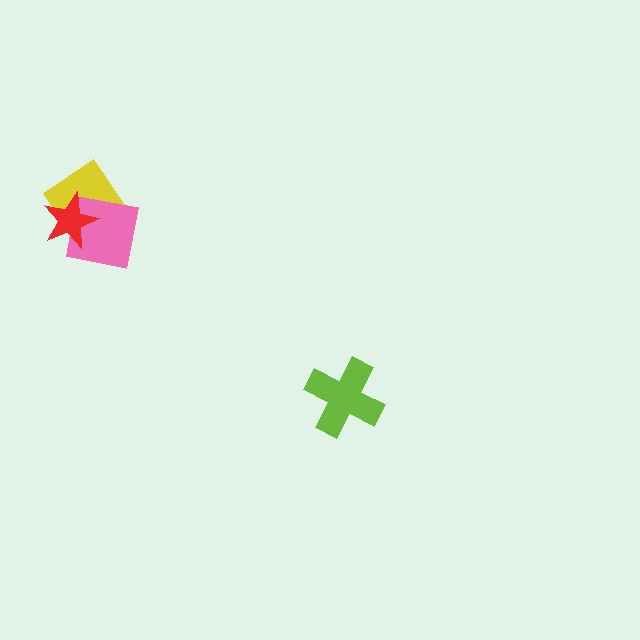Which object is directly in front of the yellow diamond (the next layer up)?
The pink square is directly in front of the yellow diamond.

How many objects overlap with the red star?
2 objects overlap with the red star.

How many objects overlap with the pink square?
2 objects overlap with the pink square.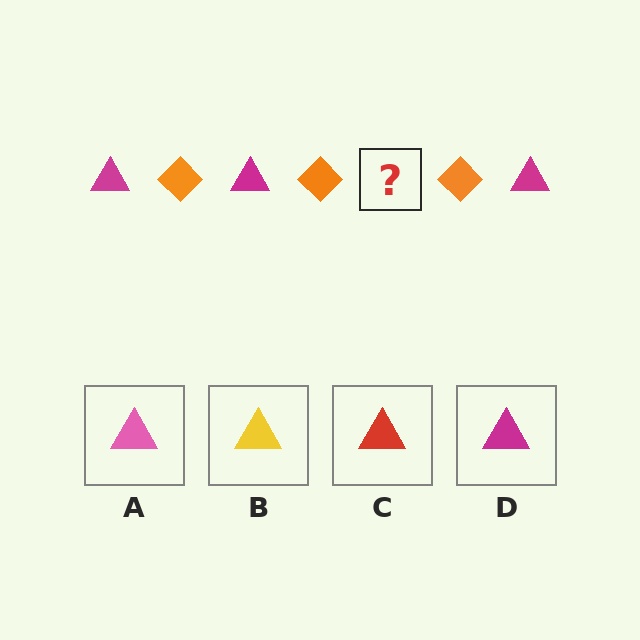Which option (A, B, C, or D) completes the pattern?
D.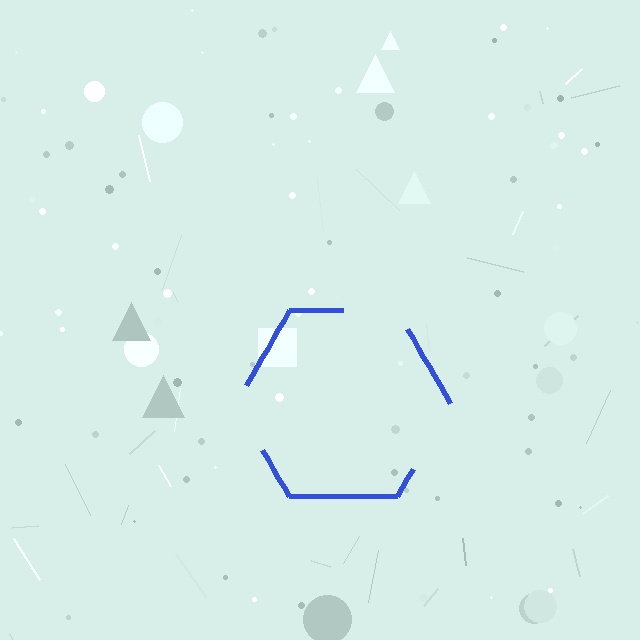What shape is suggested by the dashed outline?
The dashed outline suggests a hexagon.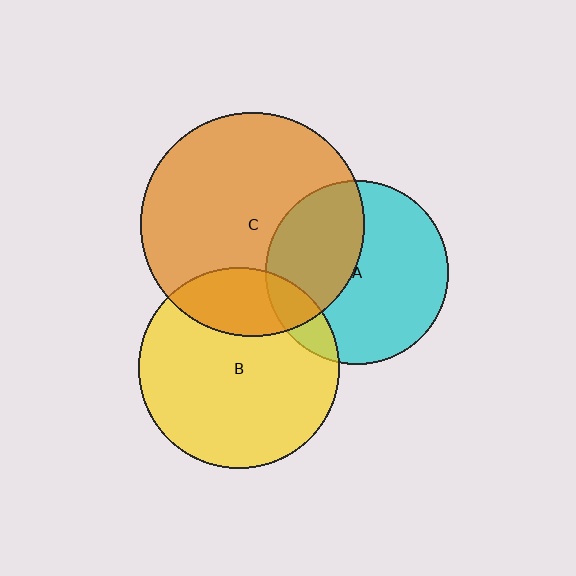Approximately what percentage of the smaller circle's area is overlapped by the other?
Approximately 25%.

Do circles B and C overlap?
Yes.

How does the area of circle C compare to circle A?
Approximately 1.5 times.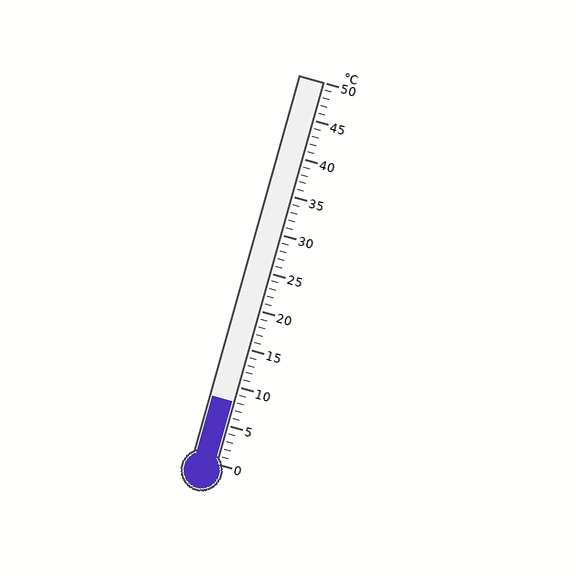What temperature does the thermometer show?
The thermometer shows approximately 8°C.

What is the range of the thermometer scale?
The thermometer scale ranges from 0°C to 50°C.